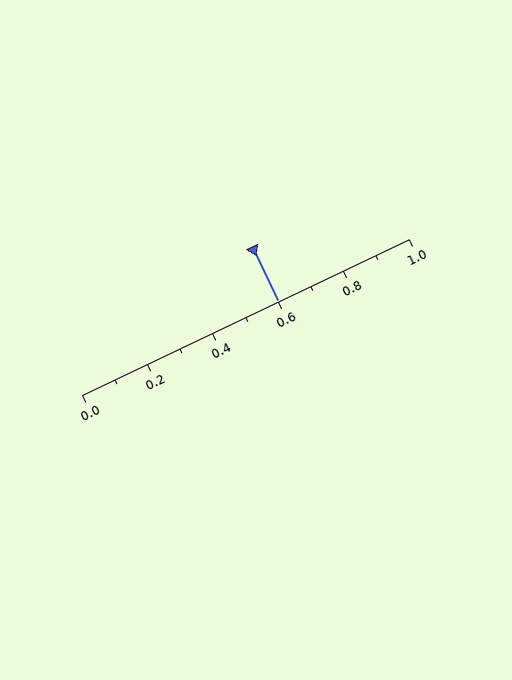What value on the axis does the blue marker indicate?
The marker indicates approximately 0.6.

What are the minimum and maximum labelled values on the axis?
The axis runs from 0.0 to 1.0.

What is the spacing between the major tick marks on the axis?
The major ticks are spaced 0.2 apart.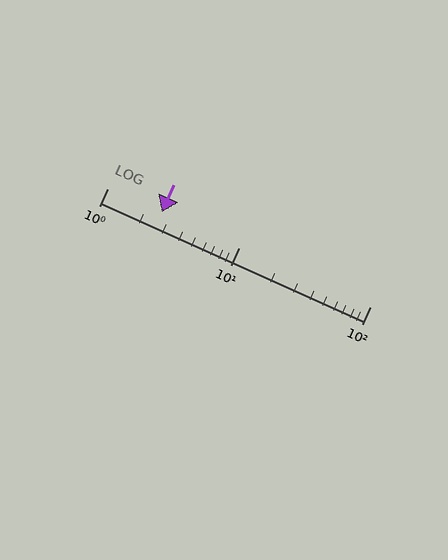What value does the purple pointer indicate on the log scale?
The pointer indicates approximately 2.6.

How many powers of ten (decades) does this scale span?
The scale spans 2 decades, from 1 to 100.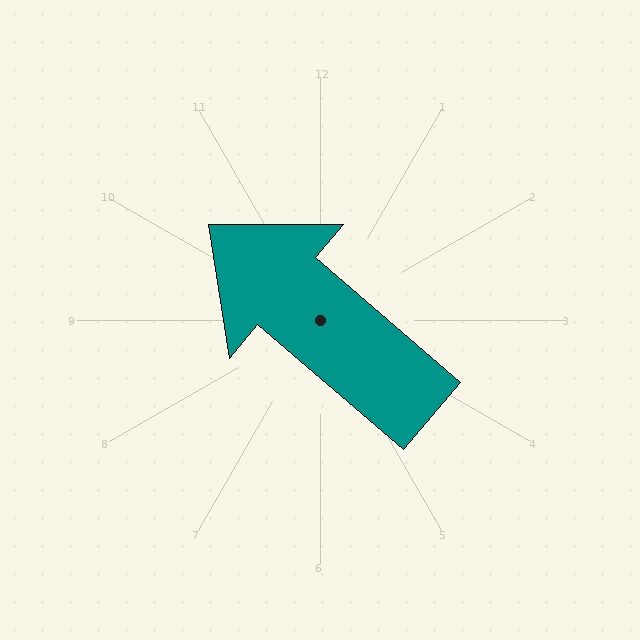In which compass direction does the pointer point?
Northwest.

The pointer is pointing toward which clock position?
Roughly 10 o'clock.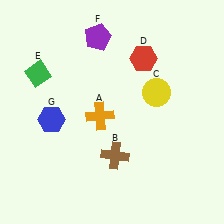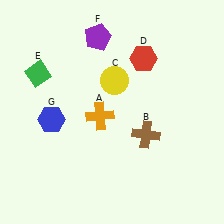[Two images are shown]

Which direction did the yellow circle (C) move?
The yellow circle (C) moved left.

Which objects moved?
The objects that moved are: the brown cross (B), the yellow circle (C).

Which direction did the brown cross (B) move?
The brown cross (B) moved right.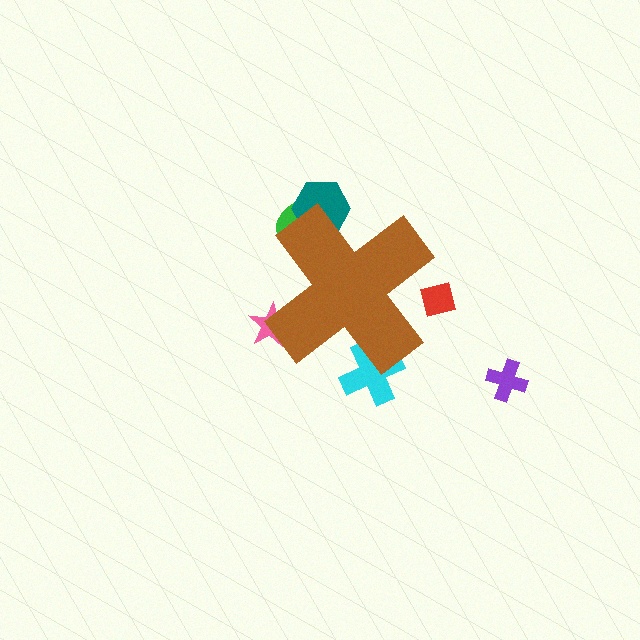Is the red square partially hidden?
Yes, the red square is partially hidden behind the brown cross.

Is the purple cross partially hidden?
No, the purple cross is fully visible.